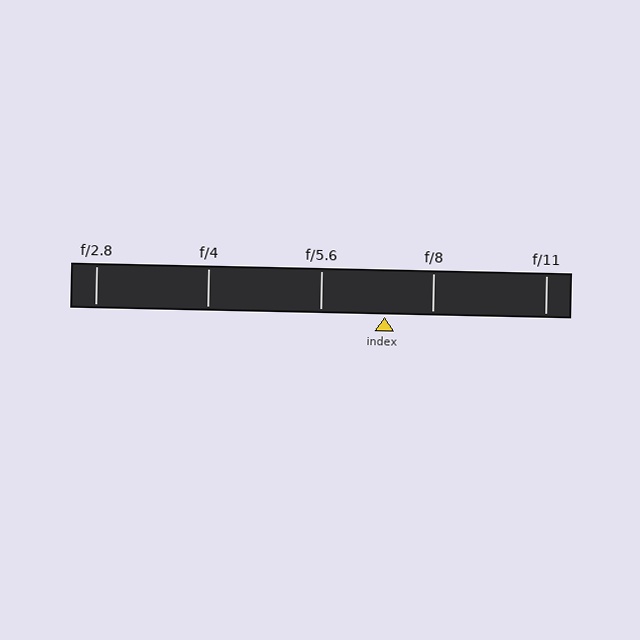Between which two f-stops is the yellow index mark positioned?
The index mark is between f/5.6 and f/8.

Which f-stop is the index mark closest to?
The index mark is closest to f/8.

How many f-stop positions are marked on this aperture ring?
There are 5 f-stop positions marked.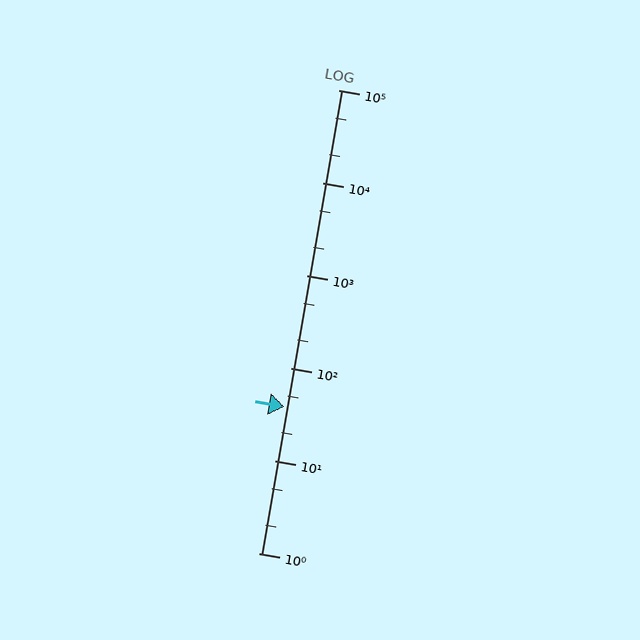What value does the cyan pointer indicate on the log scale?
The pointer indicates approximately 38.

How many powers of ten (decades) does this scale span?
The scale spans 5 decades, from 1 to 100000.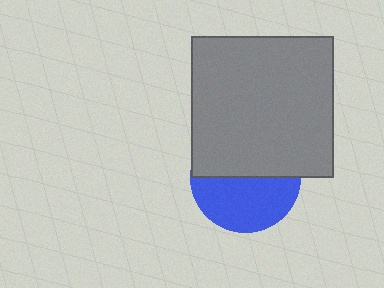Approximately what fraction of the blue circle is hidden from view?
Roughly 50% of the blue circle is hidden behind the gray square.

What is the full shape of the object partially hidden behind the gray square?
The partially hidden object is a blue circle.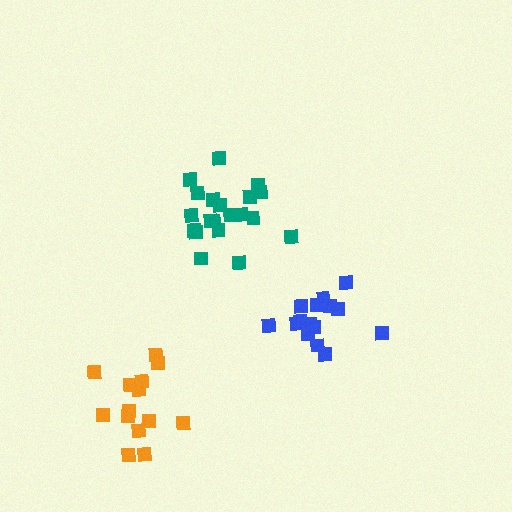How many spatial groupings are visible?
There are 3 spatial groupings.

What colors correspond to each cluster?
The clusters are colored: teal, blue, orange.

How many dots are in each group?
Group 1: 20 dots, Group 2: 15 dots, Group 3: 15 dots (50 total).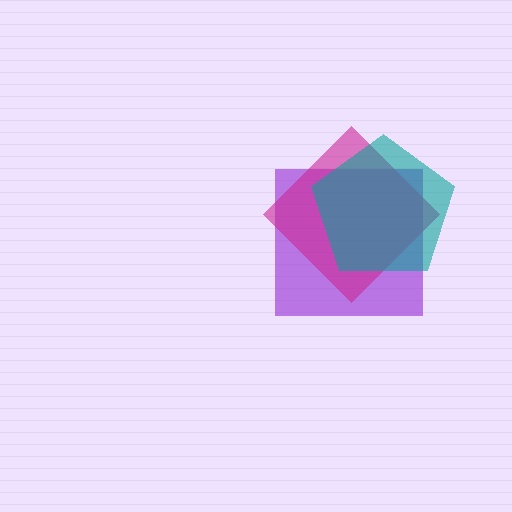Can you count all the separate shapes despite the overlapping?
Yes, there are 3 separate shapes.